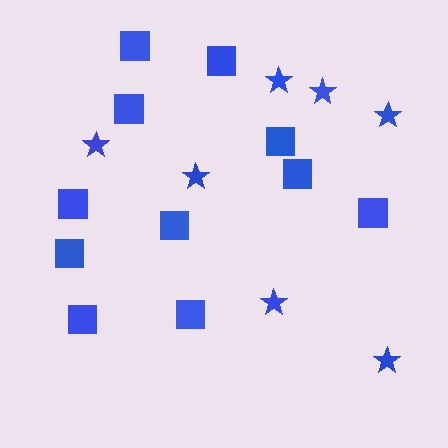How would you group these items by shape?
There are 2 groups: one group of stars (7) and one group of squares (11).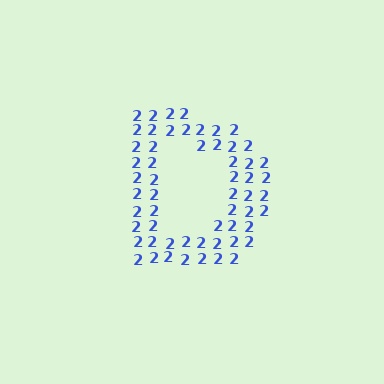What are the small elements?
The small elements are digit 2's.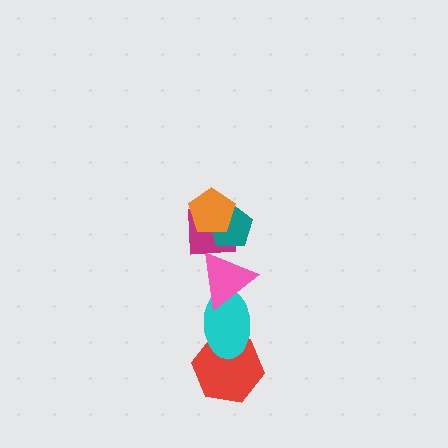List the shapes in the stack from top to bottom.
From top to bottom: the orange pentagon, the teal pentagon, the magenta square, the pink triangle, the cyan ellipse, the red hexagon.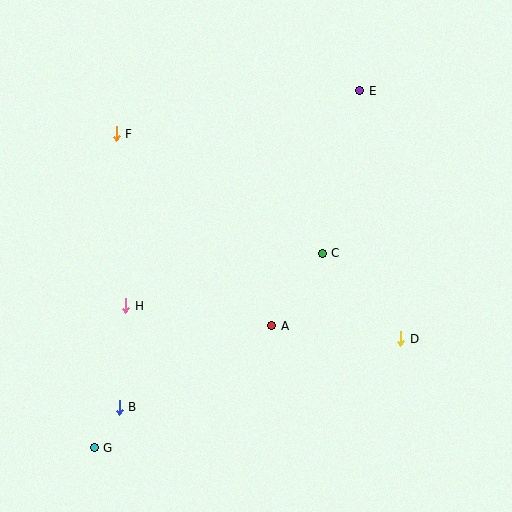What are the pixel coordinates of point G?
Point G is at (94, 448).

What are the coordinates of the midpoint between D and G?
The midpoint between D and G is at (247, 393).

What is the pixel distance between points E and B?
The distance between E and B is 398 pixels.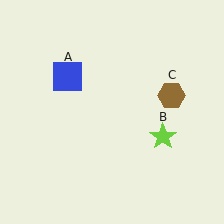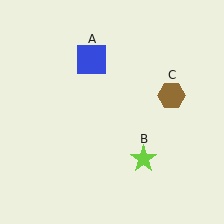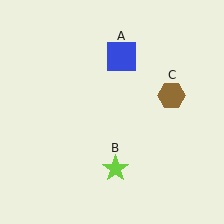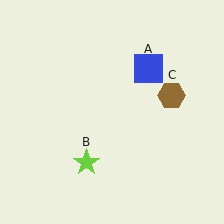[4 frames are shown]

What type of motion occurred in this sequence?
The blue square (object A), lime star (object B) rotated clockwise around the center of the scene.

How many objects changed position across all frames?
2 objects changed position: blue square (object A), lime star (object B).